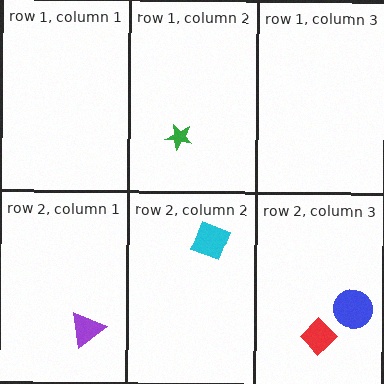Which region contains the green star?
The row 1, column 2 region.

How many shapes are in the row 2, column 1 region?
1.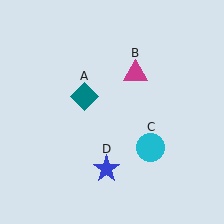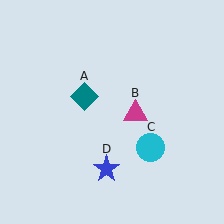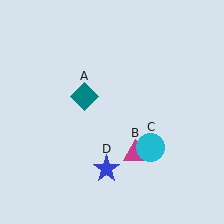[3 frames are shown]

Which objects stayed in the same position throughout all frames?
Teal diamond (object A) and cyan circle (object C) and blue star (object D) remained stationary.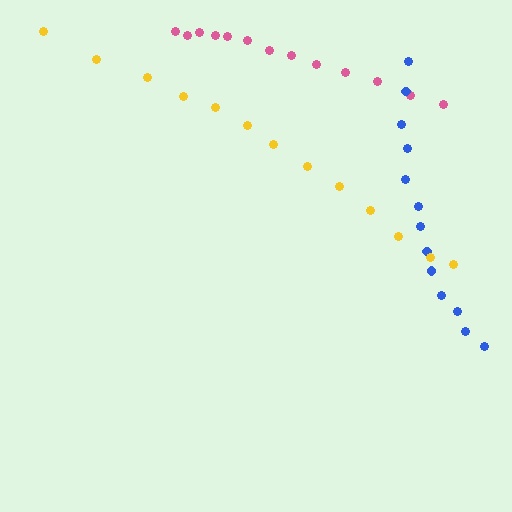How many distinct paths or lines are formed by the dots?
There are 3 distinct paths.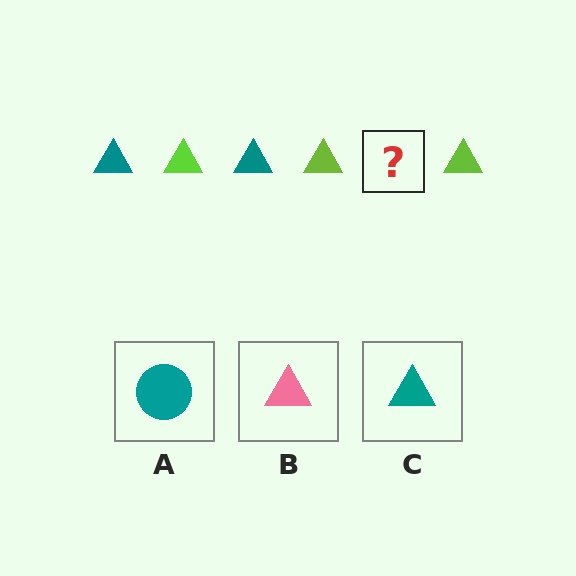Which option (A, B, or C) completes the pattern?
C.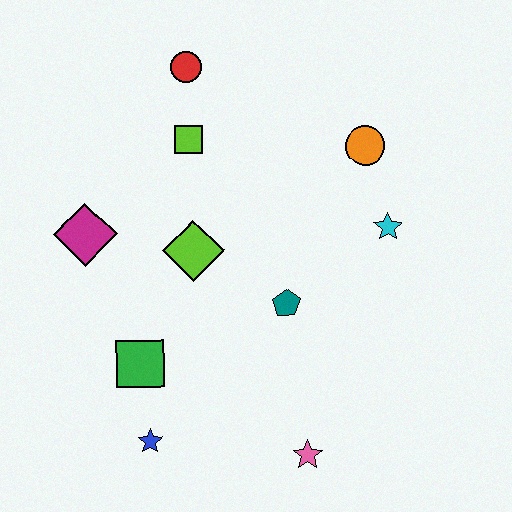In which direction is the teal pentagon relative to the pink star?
The teal pentagon is above the pink star.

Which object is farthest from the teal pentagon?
The red circle is farthest from the teal pentagon.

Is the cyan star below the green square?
No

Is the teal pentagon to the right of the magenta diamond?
Yes